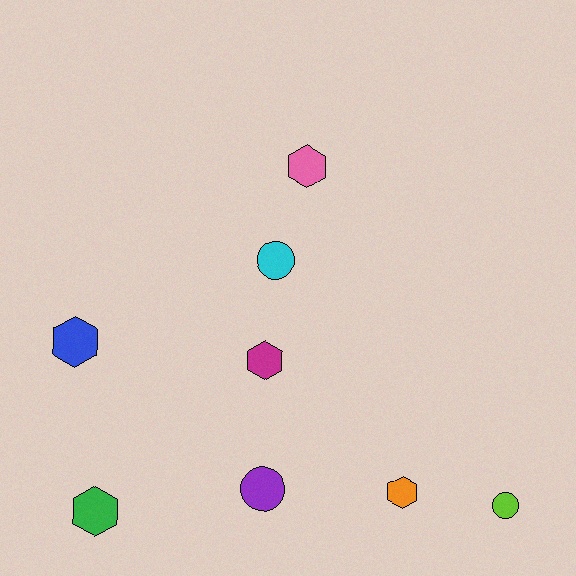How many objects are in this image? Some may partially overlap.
There are 8 objects.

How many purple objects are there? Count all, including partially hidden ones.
There is 1 purple object.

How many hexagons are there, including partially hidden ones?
There are 5 hexagons.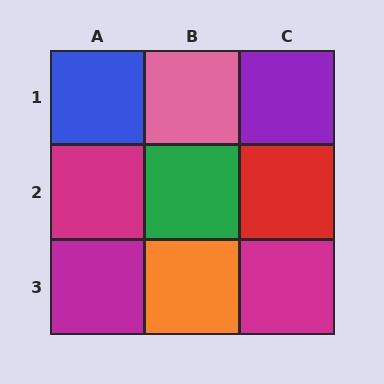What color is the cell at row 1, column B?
Pink.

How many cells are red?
1 cell is red.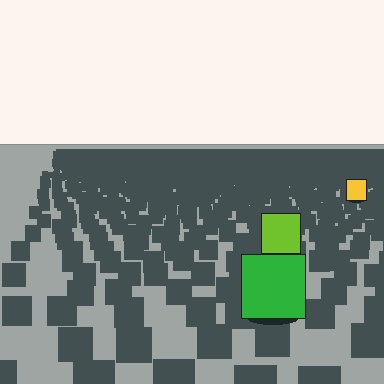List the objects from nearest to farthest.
From nearest to farthest: the green square, the lime square, the yellow square.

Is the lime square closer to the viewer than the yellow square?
Yes. The lime square is closer — you can tell from the texture gradient: the ground texture is coarser near it.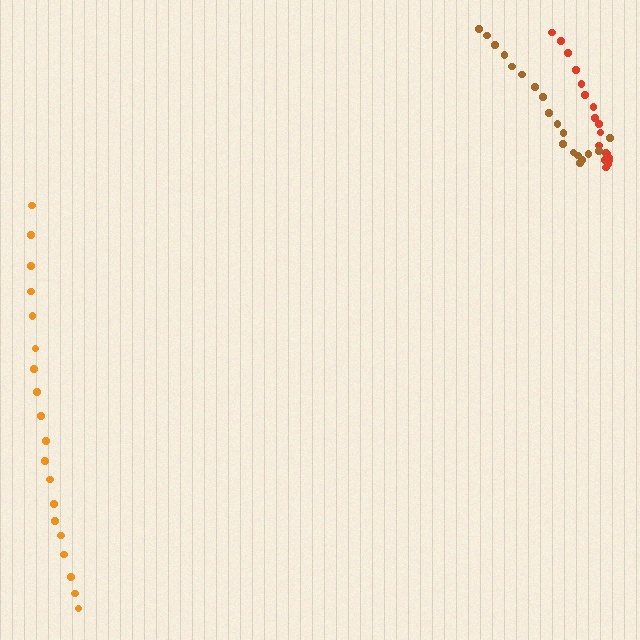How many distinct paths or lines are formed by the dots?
There are 3 distinct paths.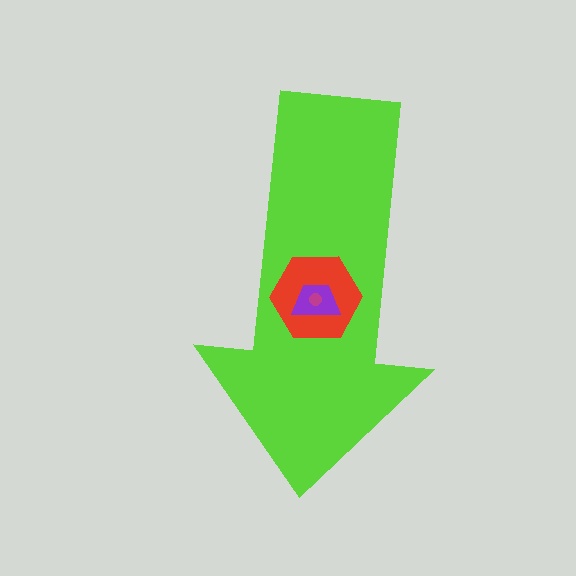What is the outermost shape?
The lime arrow.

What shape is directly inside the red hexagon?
The purple trapezoid.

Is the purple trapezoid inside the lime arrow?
Yes.